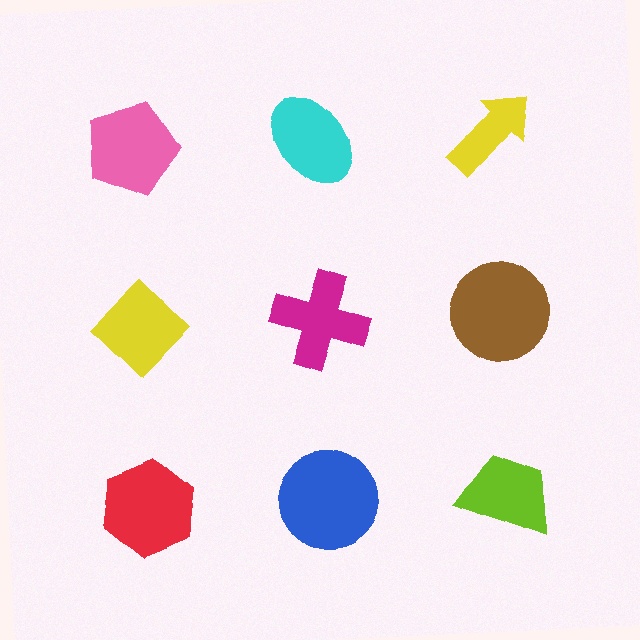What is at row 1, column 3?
A yellow arrow.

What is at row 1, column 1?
A pink pentagon.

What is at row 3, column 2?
A blue circle.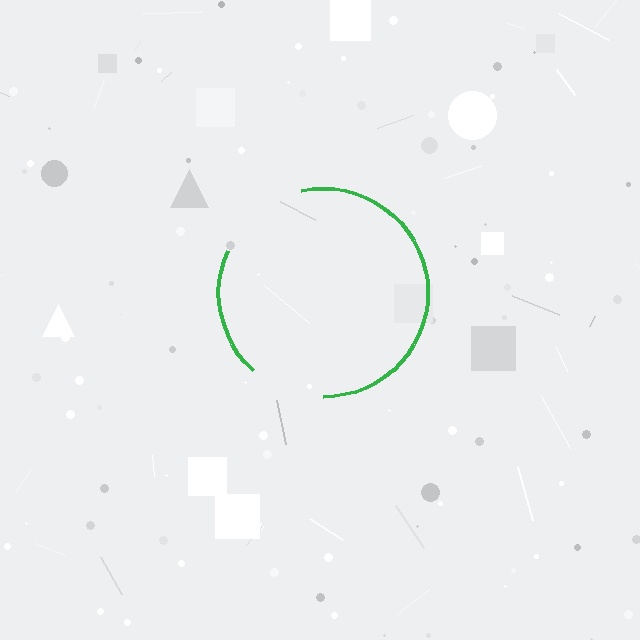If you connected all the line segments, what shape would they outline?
They would outline a circle.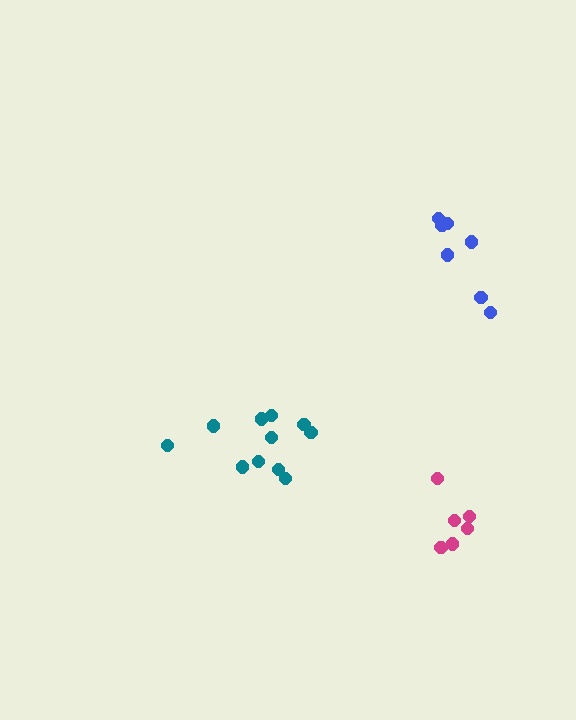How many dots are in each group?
Group 1: 11 dots, Group 2: 7 dots, Group 3: 6 dots (24 total).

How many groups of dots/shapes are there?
There are 3 groups.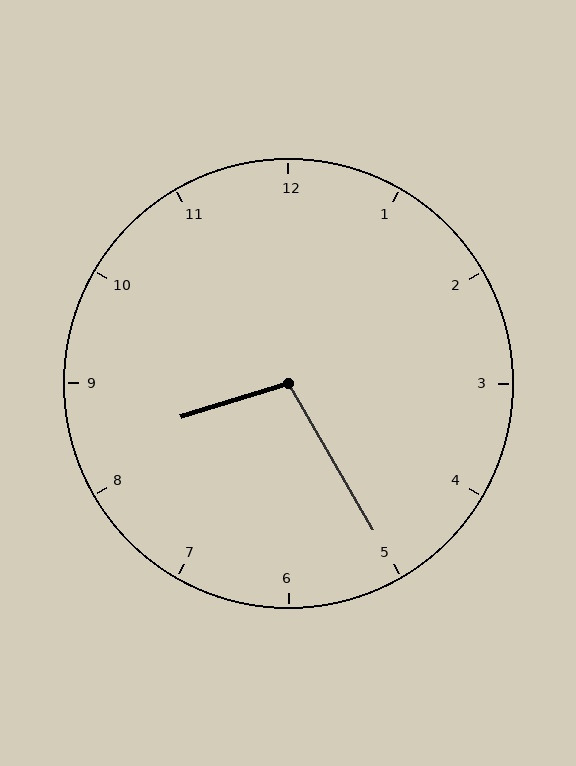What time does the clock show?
8:25.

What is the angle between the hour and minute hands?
Approximately 102 degrees.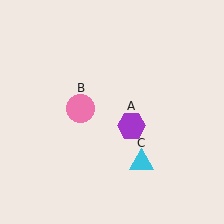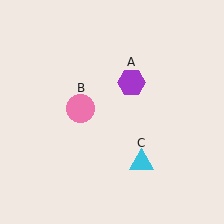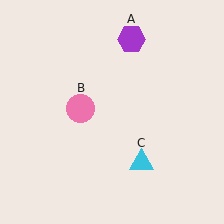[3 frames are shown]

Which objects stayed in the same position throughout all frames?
Pink circle (object B) and cyan triangle (object C) remained stationary.